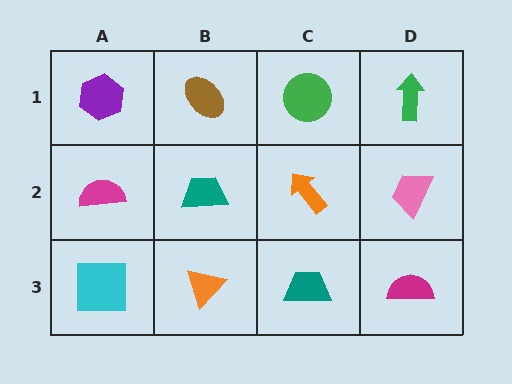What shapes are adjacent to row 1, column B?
A teal trapezoid (row 2, column B), a purple hexagon (row 1, column A), a green circle (row 1, column C).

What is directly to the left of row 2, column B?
A magenta semicircle.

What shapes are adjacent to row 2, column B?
A brown ellipse (row 1, column B), an orange triangle (row 3, column B), a magenta semicircle (row 2, column A), an orange arrow (row 2, column C).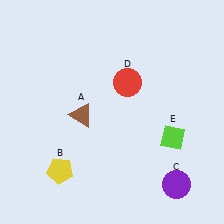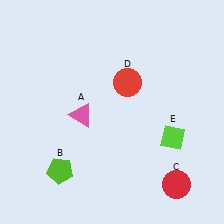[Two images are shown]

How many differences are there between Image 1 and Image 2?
There are 3 differences between the two images.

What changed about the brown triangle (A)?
In Image 1, A is brown. In Image 2, it changed to pink.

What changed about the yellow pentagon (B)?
In Image 1, B is yellow. In Image 2, it changed to lime.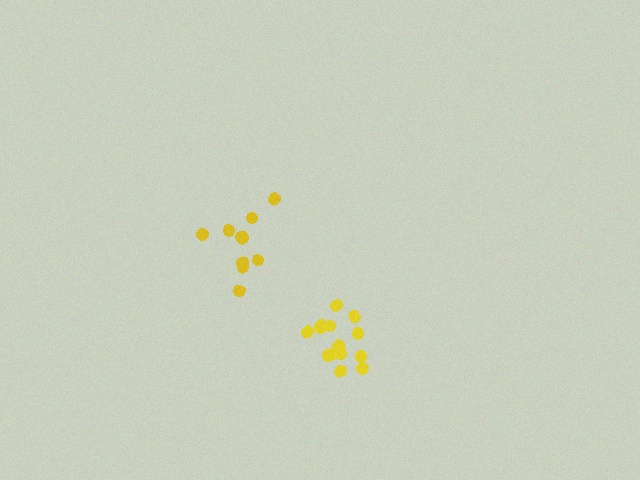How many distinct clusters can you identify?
There are 2 distinct clusters.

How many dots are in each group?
Group 1: 14 dots, Group 2: 10 dots (24 total).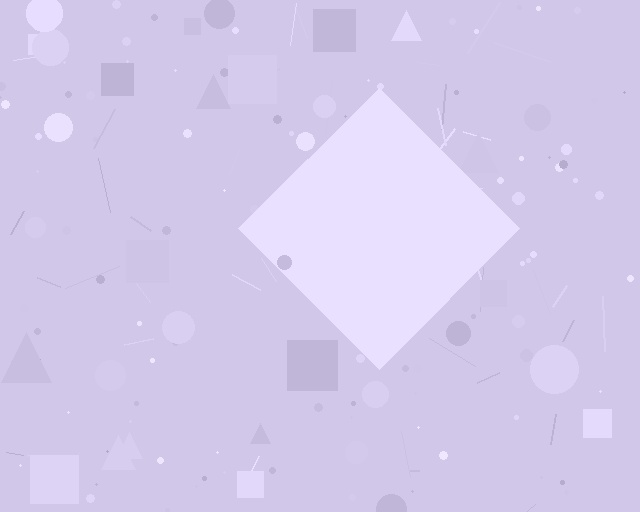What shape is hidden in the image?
A diamond is hidden in the image.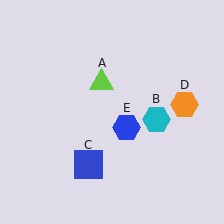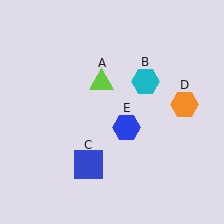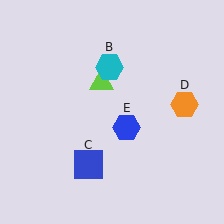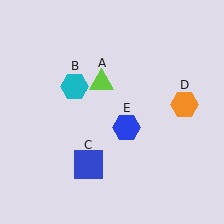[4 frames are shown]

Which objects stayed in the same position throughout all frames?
Lime triangle (object A) and blue square (object C) and orange hexagon (object D) and blue hexagon (object E) remained stationary.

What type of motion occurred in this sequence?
The cyan hexagon (object B) rotated counterclockwise around the center of the scene.